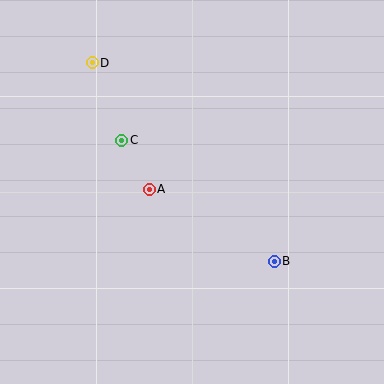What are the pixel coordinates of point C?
Point C is at (122, 140).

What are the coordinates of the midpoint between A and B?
The midpoint between A and B is at (212, 225).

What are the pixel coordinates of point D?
Point D is at (92, 63).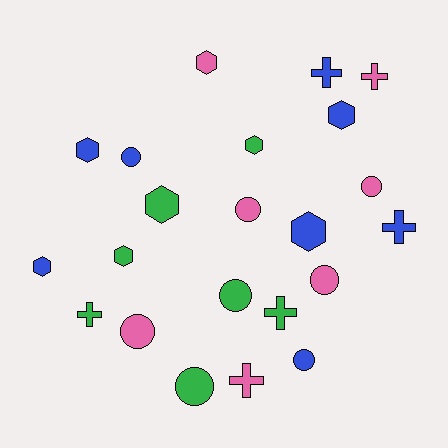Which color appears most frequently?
Blue, with 8 objects.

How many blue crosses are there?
There are 2 blue crosses.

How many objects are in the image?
There are 22 objects.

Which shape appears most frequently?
Circle, with 8 objects.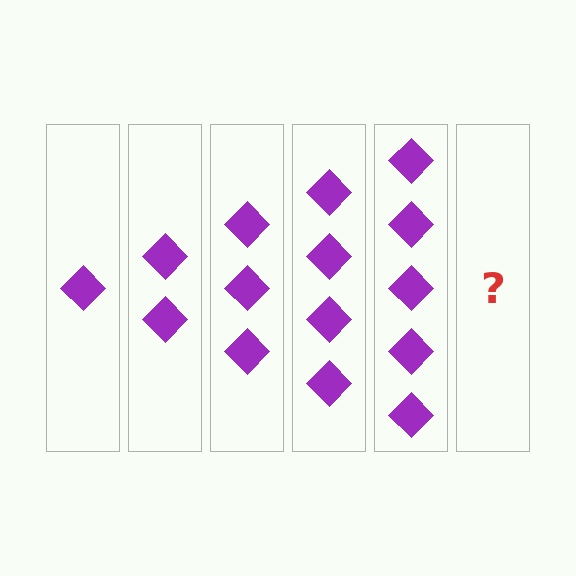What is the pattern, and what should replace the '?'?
The pattern is that each step adds one more diamond. The '?' should be 6 diamonds.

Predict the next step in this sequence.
The next step is 6 diamonds.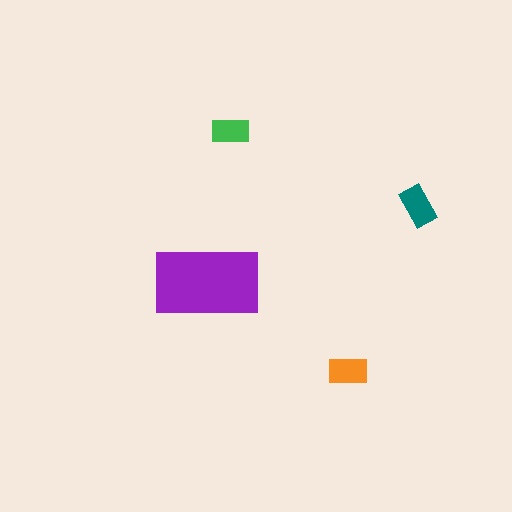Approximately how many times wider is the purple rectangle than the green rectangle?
About 3 times wider.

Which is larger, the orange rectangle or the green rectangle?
The orange one.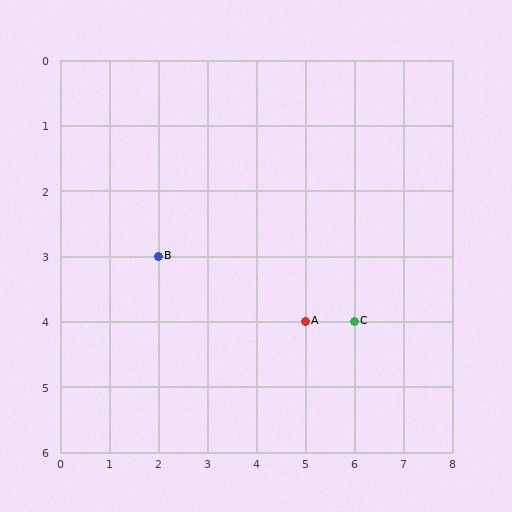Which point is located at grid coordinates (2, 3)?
Point B is at (2, 3).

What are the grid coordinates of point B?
Point B is at grid coordinates (2, 3).